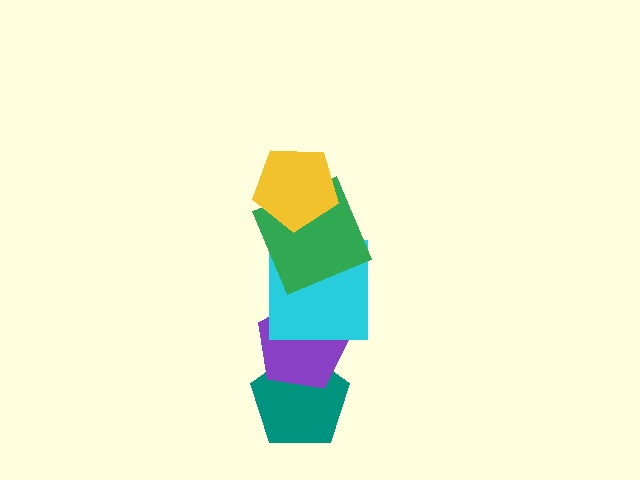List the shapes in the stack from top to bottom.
From top to bottom: the yellow pentagon, the green square, the cyan square, the purple pentagon, the teal pentagon.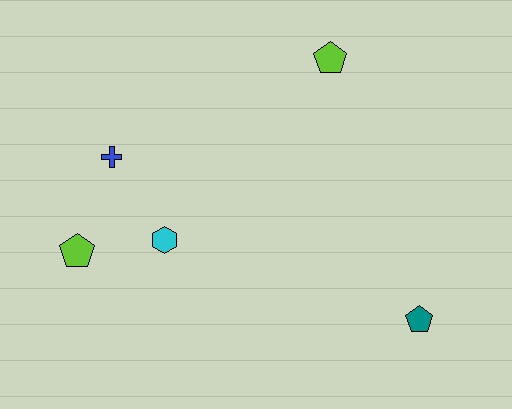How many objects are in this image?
There are 5 objects.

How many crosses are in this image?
There is 1 cross.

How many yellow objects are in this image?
There are no yellow objects.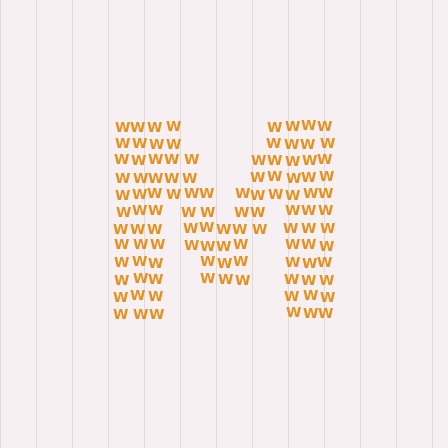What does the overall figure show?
The overall figure shows the letter M.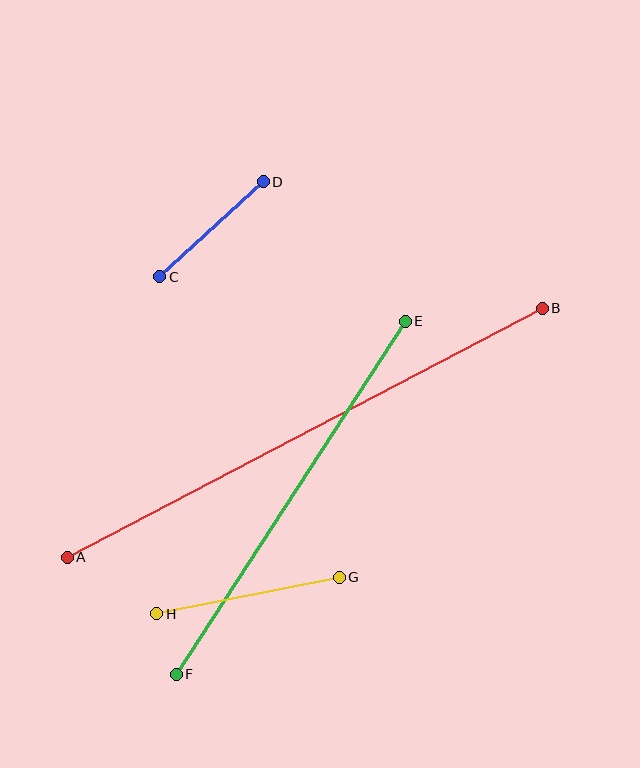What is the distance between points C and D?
The distance is approximately 141 pixels.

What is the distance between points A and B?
The distance is approximately 536 pixels.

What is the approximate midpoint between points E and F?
The midpoint is at approximately (291, 498) pixels.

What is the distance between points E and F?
The distance is approximately 421 pixels.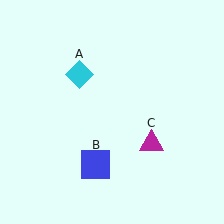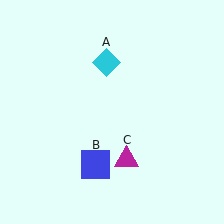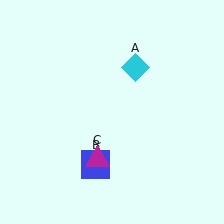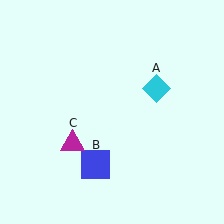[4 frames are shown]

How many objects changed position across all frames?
2 objects changed position: cyan diamond (object A), magenta triangle (object C).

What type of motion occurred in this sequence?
The cyan diamond (object A), magenta triangle (object C) rotated clockwise around the center of the scene.